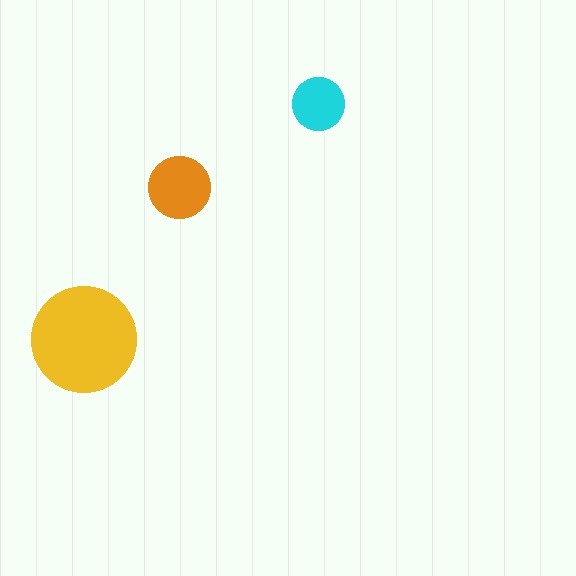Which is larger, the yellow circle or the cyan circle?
The yellow one.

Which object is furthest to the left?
The yellow circle is leftmost.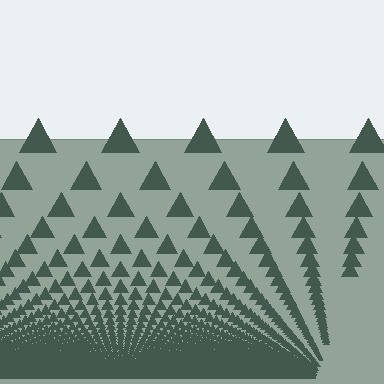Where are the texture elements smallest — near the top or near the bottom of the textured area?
Near the bottom.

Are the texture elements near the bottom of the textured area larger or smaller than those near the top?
Smaller. The gradient is inverted — elements near the bottom are smaller and denser.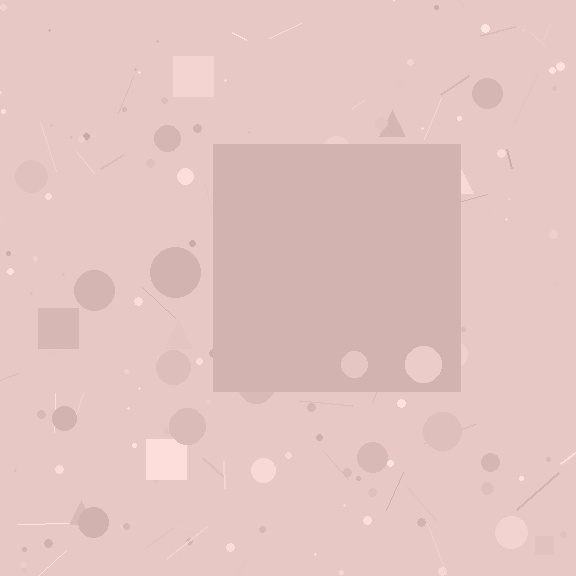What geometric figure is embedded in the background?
A square is embedded in the background.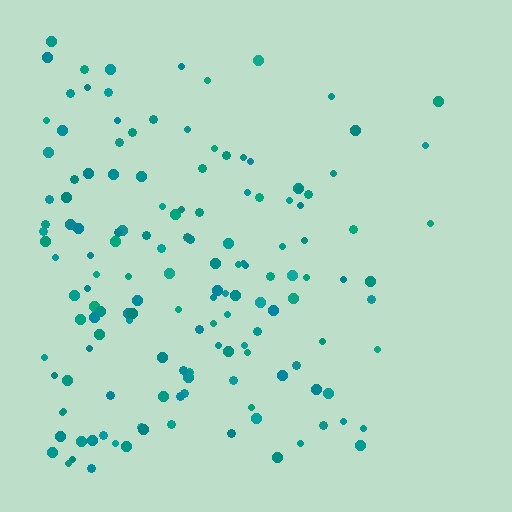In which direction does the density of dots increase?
From right to left, with the left side densest.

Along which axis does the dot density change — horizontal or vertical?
Horizontal.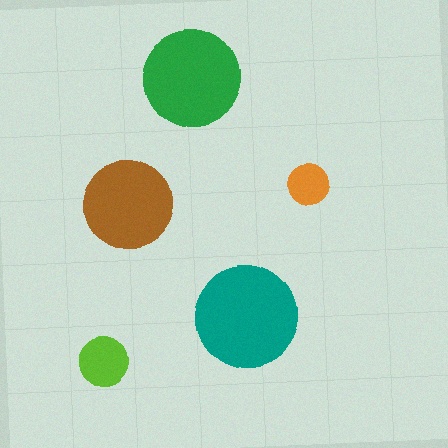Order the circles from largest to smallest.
the teal one, the green one, the brown one, the lime one, the orange one.